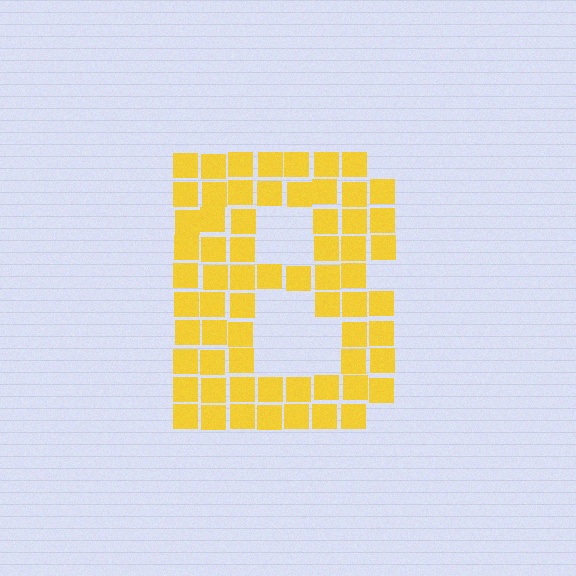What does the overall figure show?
The overall figure shows the letter B.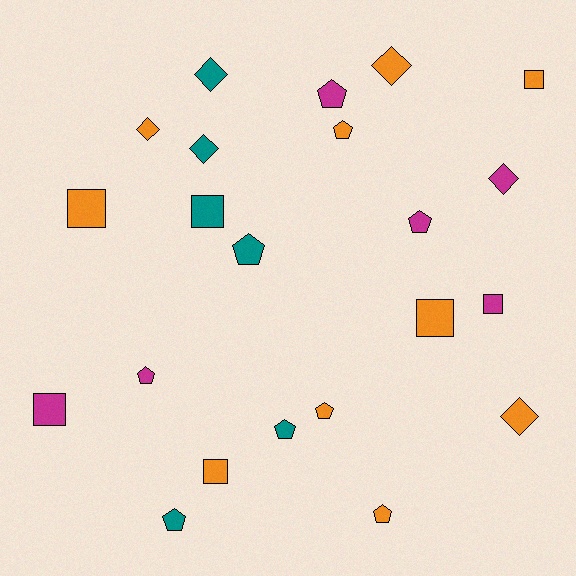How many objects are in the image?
There are 22 objects.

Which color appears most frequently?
Orange, with 10 objects.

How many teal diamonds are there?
There are 2 teal diamonds.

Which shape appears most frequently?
Pentagon, with 9 objects.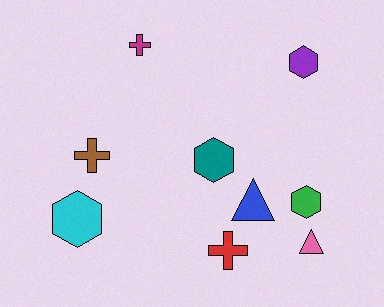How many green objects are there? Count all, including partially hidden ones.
There is 1 green object.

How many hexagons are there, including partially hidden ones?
There are 4 hexagons.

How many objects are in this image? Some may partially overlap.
There are 9 objects.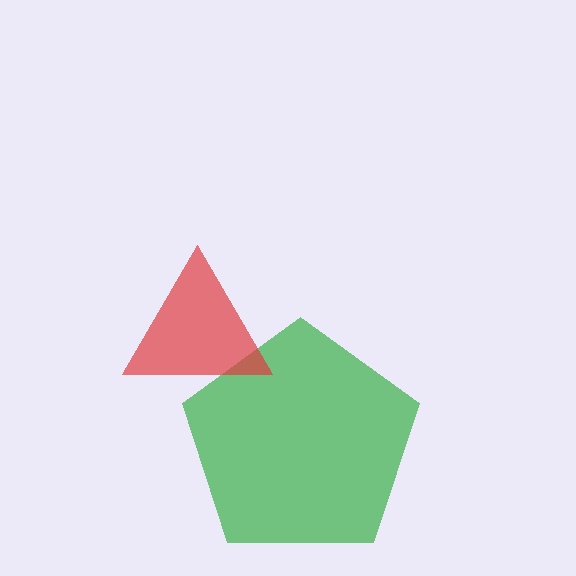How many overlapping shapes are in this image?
There are 2 overlapping shapes in the image.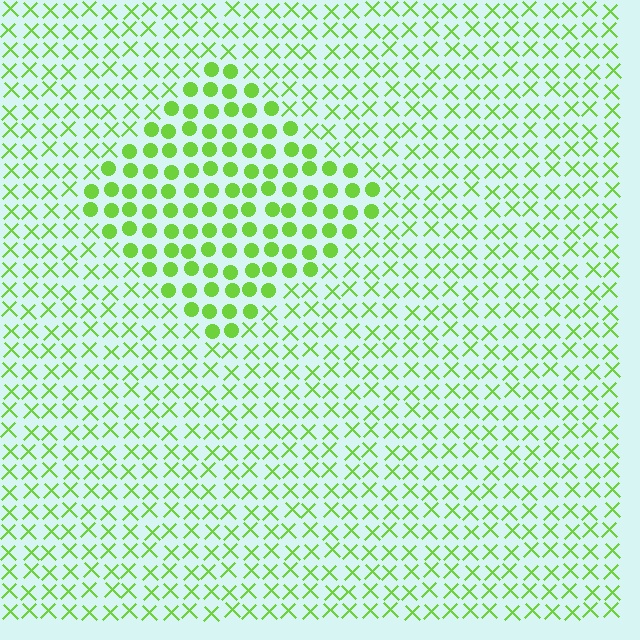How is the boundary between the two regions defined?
The boundary is defined by a change in element shape: circles inside vs. X marks outside. All elements share the same color and spacing.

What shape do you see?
I see a diamond.